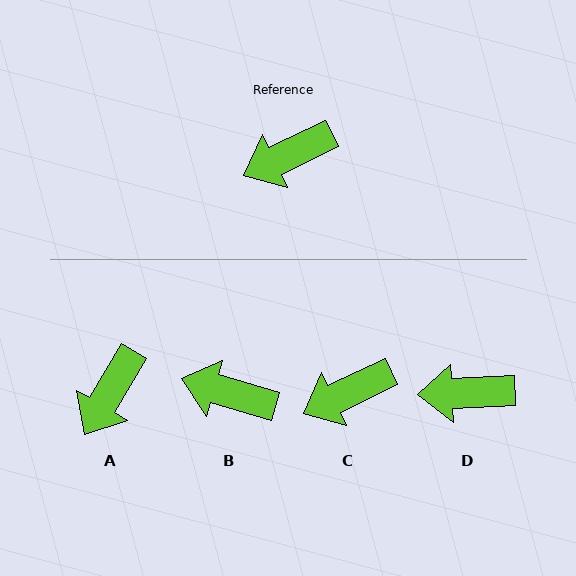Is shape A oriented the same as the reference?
No, it is off by about 34 degrees.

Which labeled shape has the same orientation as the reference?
C.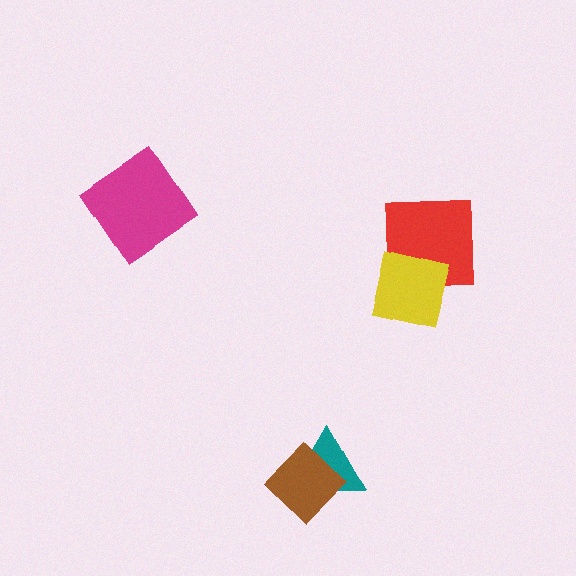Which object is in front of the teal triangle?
The brown diamond is in front of the teal triangle.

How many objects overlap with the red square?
1 object overlaps with the red square.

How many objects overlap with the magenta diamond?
0 objects overlap with the magenta diamond.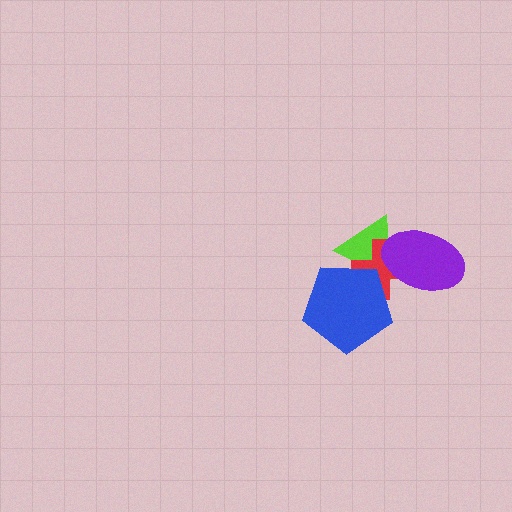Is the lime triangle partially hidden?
Yes, it is partially covered by another shape.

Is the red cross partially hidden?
Yes, it is partially covered by another shape.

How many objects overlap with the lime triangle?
3 objects overlap with the lime triangle.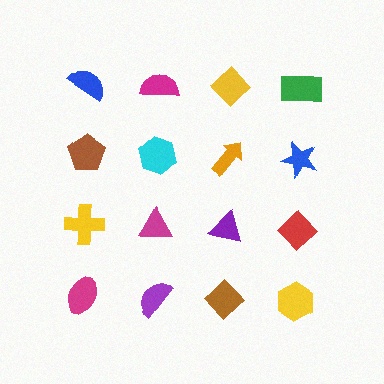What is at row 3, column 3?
A purple triangle.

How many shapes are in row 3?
4 shapes.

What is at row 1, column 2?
A magenta semicircle.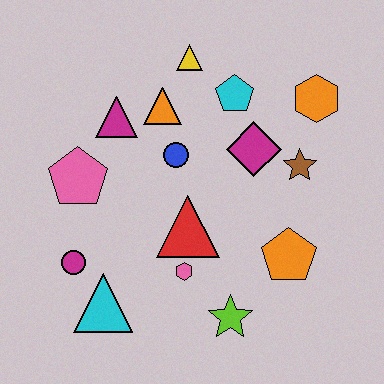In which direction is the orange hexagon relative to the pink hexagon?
The orange hexagon is above the pink hexagon.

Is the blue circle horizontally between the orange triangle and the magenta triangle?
No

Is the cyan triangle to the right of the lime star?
No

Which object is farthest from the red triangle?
The orange hexagon is farthest from the red triangle.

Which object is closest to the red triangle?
The pink hexagon is closest to the red triangle.